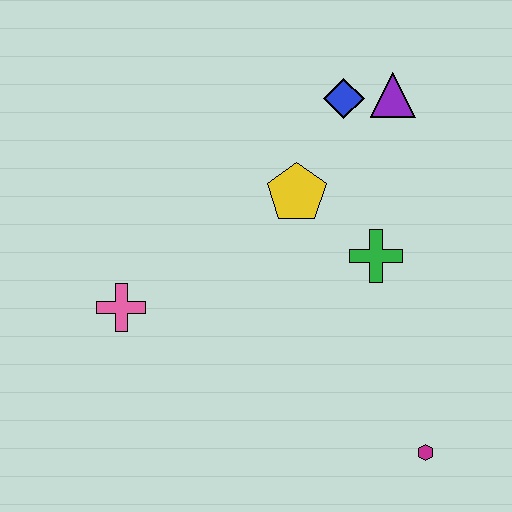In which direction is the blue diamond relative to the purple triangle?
The blue diamond is to the left of the purple triangle.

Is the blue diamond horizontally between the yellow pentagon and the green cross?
Yes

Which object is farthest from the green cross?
The pink cross is farthest from the green cross.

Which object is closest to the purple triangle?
The blue diamond is closest to the purple triangle.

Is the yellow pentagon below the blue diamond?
Yes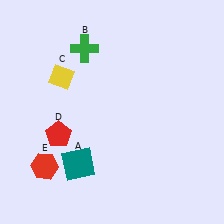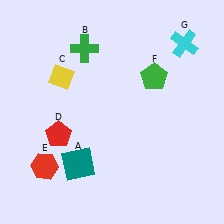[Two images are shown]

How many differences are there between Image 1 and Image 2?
There are 2 differences between the two images.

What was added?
A green pentagon (F), a cyan cross (G) were added in Image 2.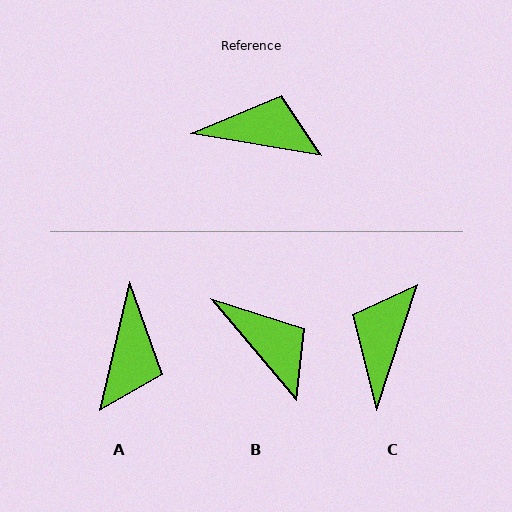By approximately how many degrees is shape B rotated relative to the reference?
Approximately 41 degrees clockwise.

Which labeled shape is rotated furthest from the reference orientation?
A, about 94 degrees away.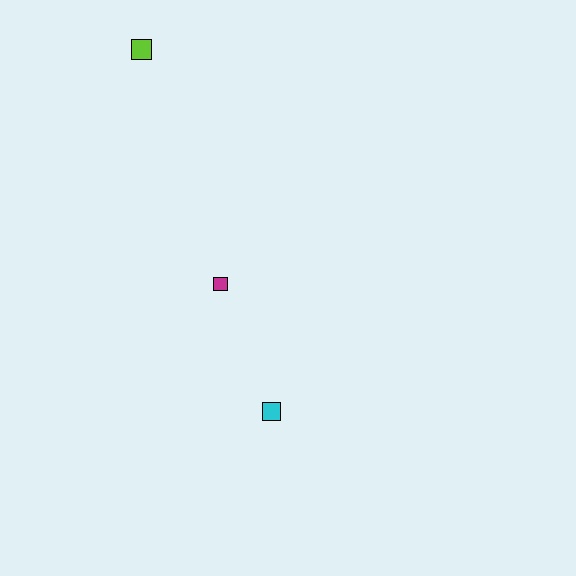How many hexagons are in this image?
There are no hexagons.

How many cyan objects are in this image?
There is 1 cyan object.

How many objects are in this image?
There are 3 objects.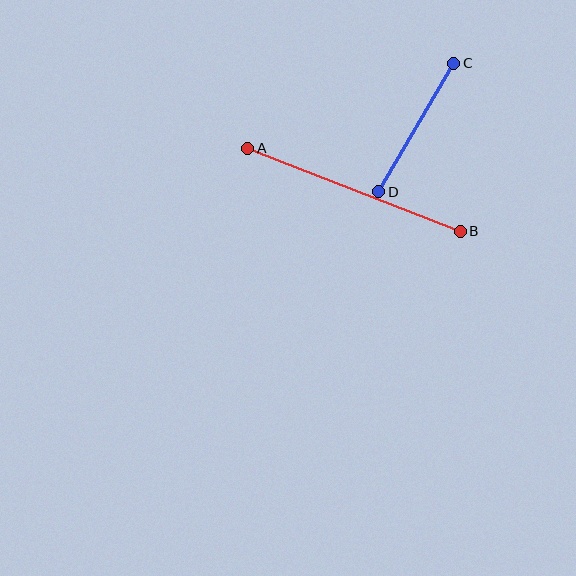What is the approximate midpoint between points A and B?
The midpoint is at approximately (354, 190) pixels.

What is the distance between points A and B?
The distance is approximately 228 pixels.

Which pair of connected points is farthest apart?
Points A and B are farthest apart.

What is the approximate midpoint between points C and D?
The midpoint is at approximately (416, 128) pixels.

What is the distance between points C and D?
The distance is approximately 149 pixels.